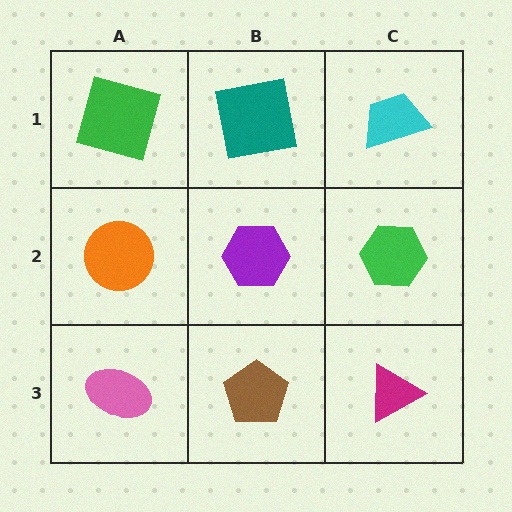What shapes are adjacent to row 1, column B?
A purple hexagon (row 2, column B), a green square (row 1, column A), a cyan trapezoid (row 1, column C).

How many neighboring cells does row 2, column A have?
3.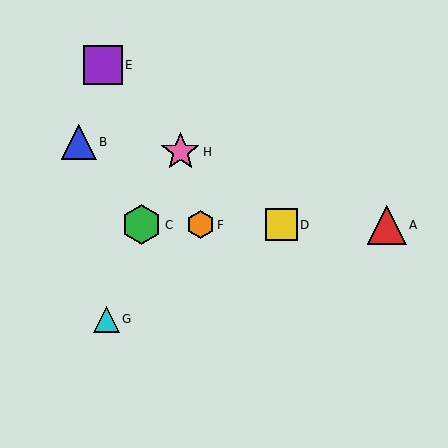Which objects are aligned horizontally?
Objects A, C, D, F are aligned horizontally.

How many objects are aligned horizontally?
4 objects (A, C, D, F) are aligned horizontally.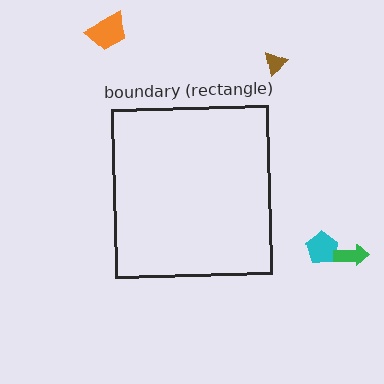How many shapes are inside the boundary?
0 inside, 4 outside.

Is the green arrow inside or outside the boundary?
Outside.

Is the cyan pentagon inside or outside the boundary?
Outside.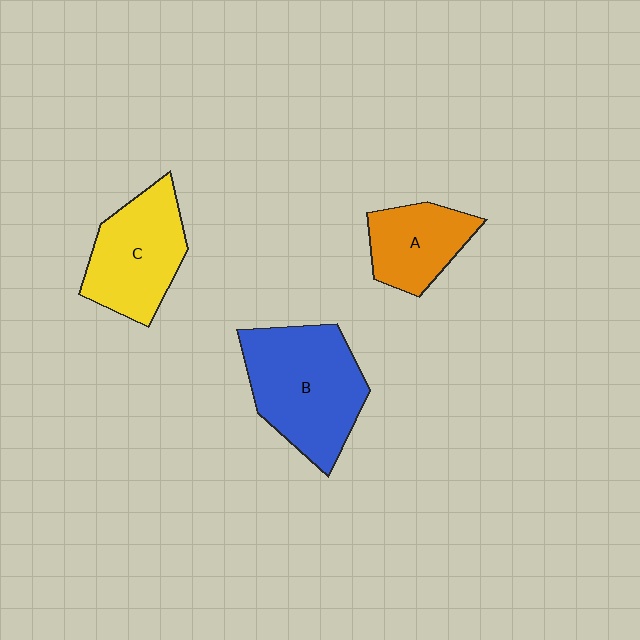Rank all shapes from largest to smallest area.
From largest to smallest: B (blue), C (yellow), A (orange).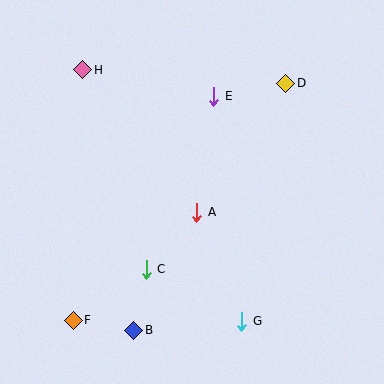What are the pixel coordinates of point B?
Point B is at (134, 330).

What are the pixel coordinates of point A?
Point A is at (197, 212).